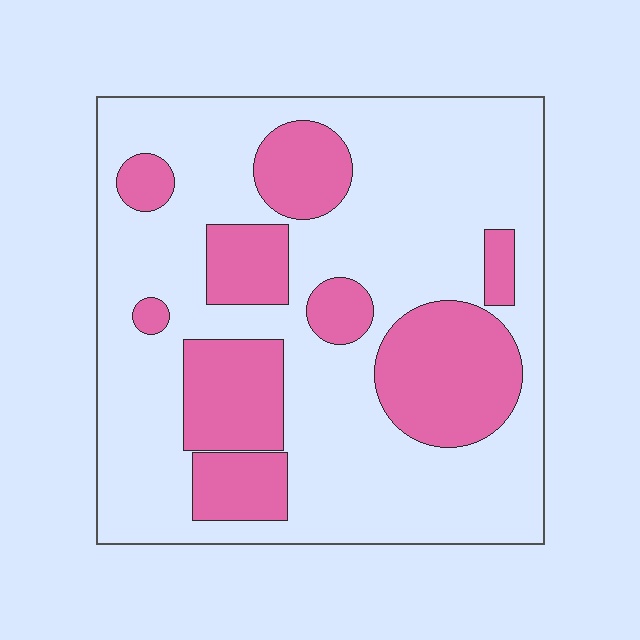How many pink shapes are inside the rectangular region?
9.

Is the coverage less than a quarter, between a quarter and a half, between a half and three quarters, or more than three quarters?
Between a quarter and a half.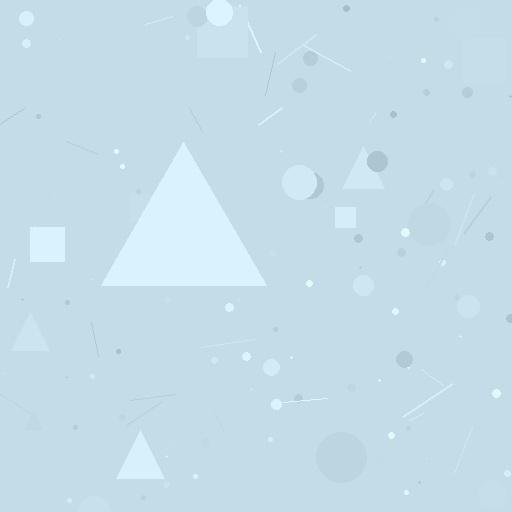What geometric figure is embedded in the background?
A triangle is embedded in the background.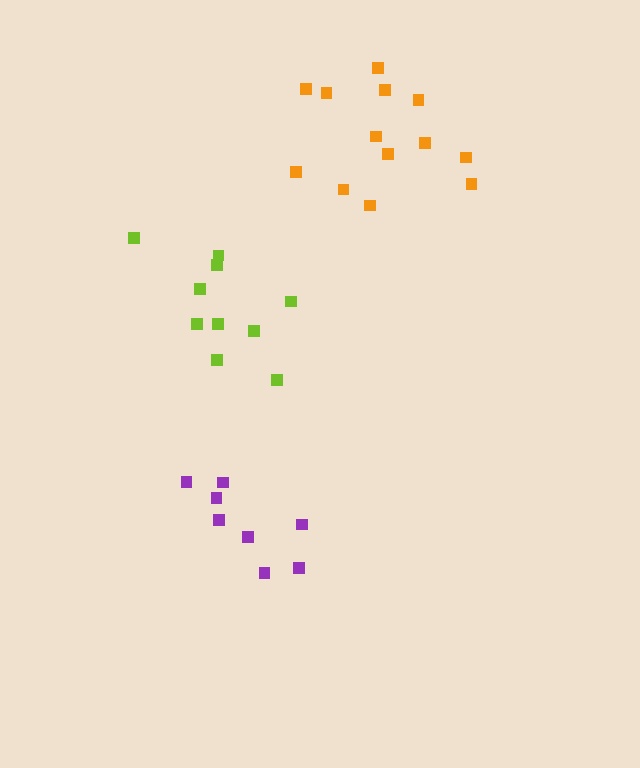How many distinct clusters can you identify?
There are 3 distinct clusters.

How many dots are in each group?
Group 1: 8 dots, Group 2: 10 dots, Group 3: 13 dots (31 total).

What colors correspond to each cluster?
The clusters are colored: purple, lime, orange.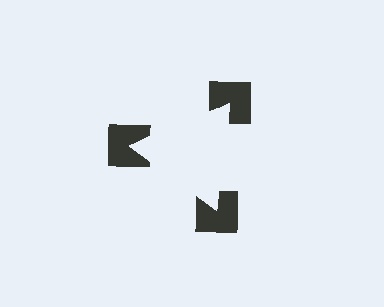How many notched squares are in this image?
There are 3 — one at each vertex of the illusory triangle.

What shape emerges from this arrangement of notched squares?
An illusory triangle — its edges are inferred from the aligned wedge cuts in the notched squares, not physically drawn.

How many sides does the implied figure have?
3 sides.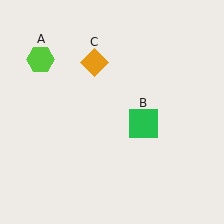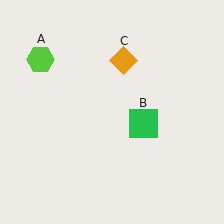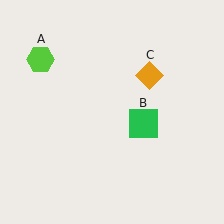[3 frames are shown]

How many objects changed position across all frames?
1 object changed position: orange diamond (object C).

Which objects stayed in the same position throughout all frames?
Lime hexagon (object A) and green square (object B) remained stationary.